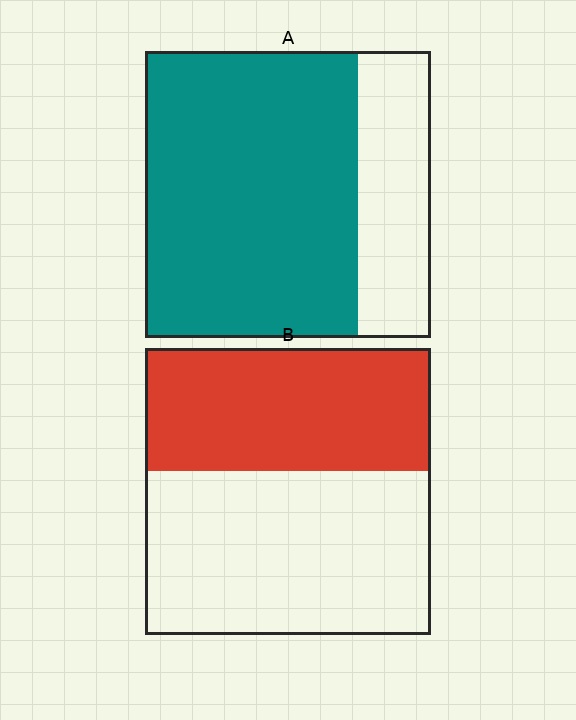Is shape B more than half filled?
No.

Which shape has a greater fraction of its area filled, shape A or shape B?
Shape A.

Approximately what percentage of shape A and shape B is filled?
A is approximately 75% and B is approximately 45%.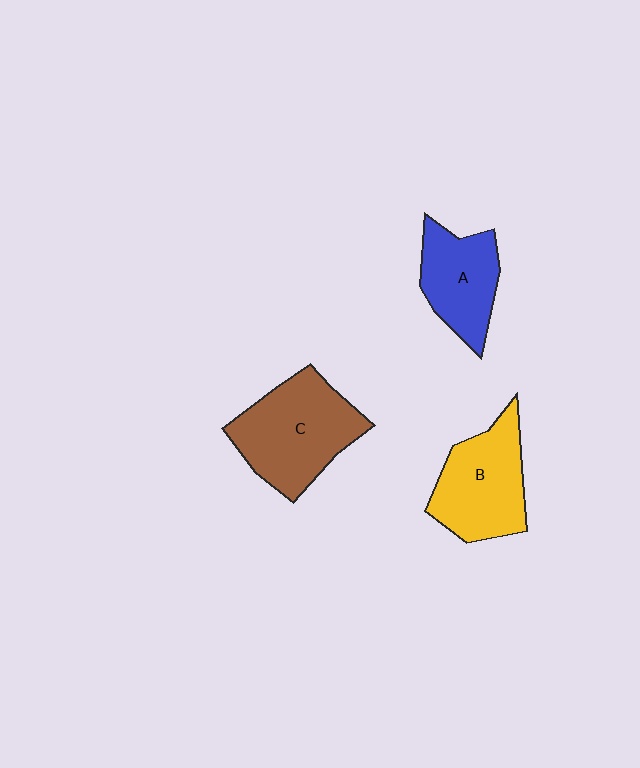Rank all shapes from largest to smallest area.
From largest to smallest: C (brown), B (yellow), A (blue).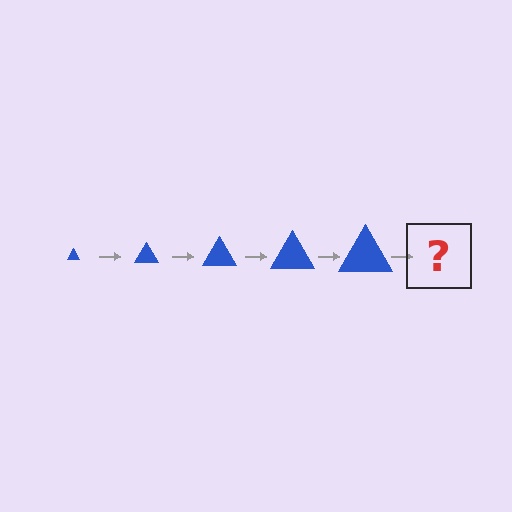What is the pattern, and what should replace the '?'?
The pattern is that the triangle gets progressively larger each step. The '?' should be a blue triangle, larger than the previous one.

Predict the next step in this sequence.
The next step is a blue triangle, larger than the previous one.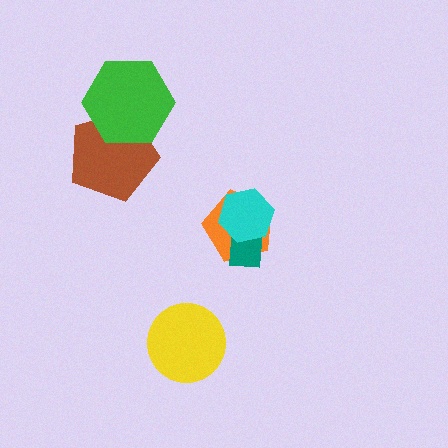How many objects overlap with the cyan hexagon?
2 objects overlap with the cyan hexagon.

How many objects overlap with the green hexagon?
1 object overlaps with the green hexagon.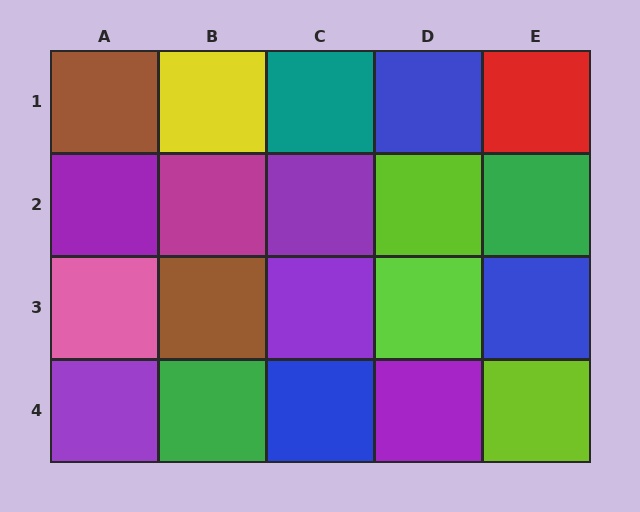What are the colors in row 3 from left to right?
Pink, brown, purple, lime, blue.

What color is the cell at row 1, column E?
Red.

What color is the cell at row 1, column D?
Blue.